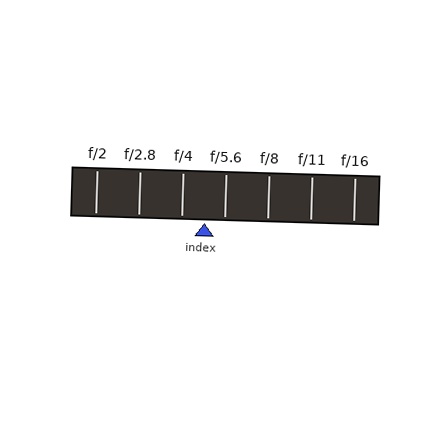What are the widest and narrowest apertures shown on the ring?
The widest aperture shown is f/2 and the narrowest is f/16.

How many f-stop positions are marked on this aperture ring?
There are 7 f-stop positions marked.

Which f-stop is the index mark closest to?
The index mark is closest to f/5.6.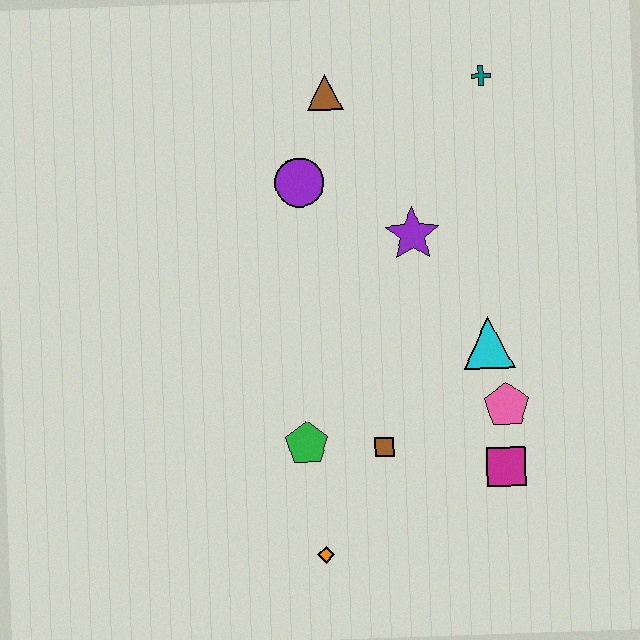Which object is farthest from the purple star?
The orange diamond is farthest from the purple star.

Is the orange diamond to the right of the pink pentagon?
No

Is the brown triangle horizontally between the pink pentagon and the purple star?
No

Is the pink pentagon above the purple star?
No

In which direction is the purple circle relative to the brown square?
The purple circle is above the brown square.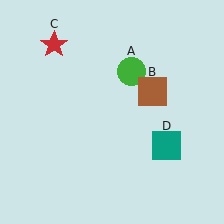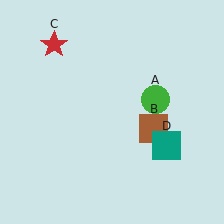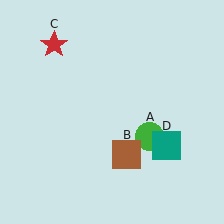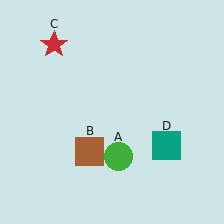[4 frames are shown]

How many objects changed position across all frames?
2 objects changed position: green circle (object A), brown square (object B).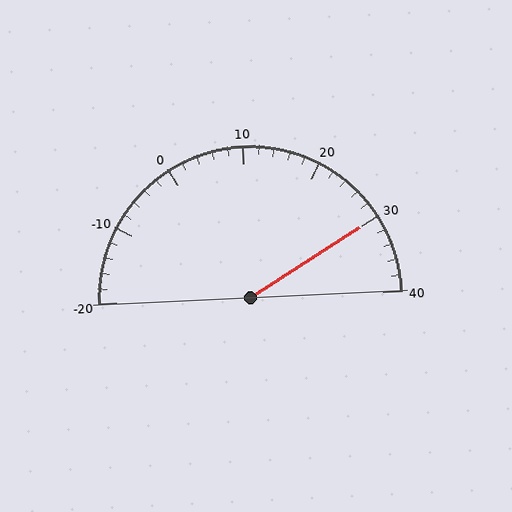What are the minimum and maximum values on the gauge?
The gauge ranges from -20 to 40.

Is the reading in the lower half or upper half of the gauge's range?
The reading is in the upper half of the range (-20 to 40).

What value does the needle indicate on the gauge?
The needle indicates approximately 30.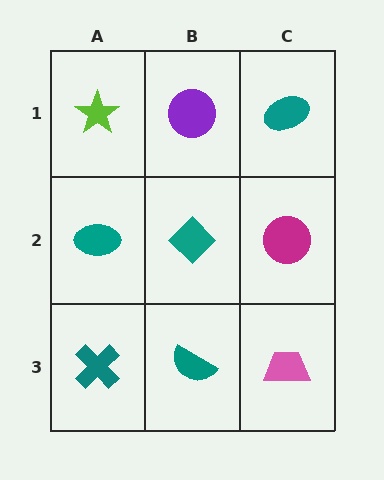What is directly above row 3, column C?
A magenta circle.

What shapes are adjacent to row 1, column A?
A teal ellipse (row 2, column A), a purple circle (row 1, column B).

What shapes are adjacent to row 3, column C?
A magenta circle (row 2, column C), a teal semicircle (row 3, column B).